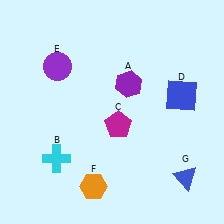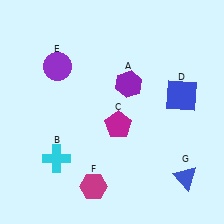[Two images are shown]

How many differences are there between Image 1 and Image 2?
There is 1 difference between the two images.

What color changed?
The hexagon (F) changed from orange in Image 1 to magenta in Image 2.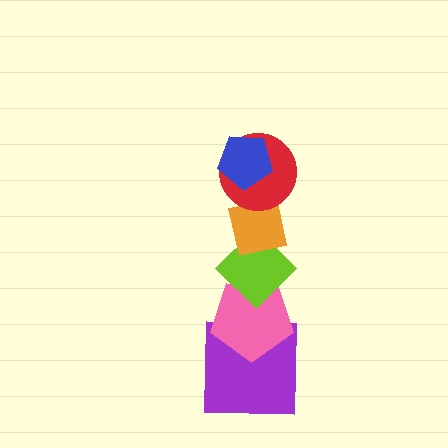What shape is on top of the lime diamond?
The orange square is on top of the lime diamond.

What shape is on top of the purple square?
The pink pentagon is on top of the purple square.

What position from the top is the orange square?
The orange square is 3rd from the top.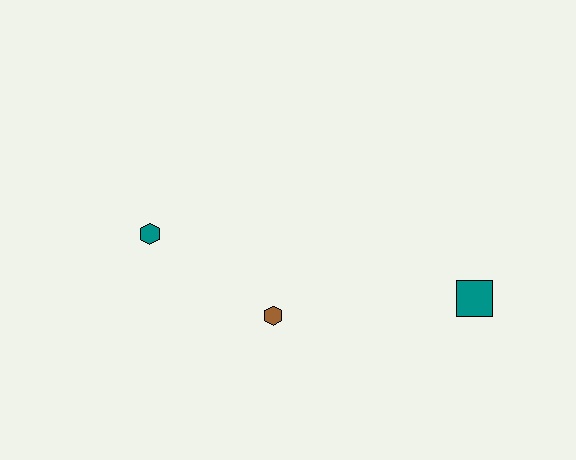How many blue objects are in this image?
There are no blue objects.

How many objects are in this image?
There are 3 objects.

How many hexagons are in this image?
There are 2 hexagons.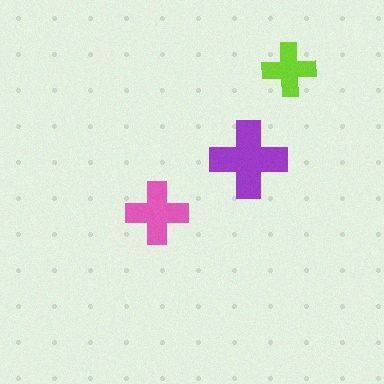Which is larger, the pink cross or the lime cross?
The pink one.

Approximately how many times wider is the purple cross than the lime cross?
About 1.5 times wider.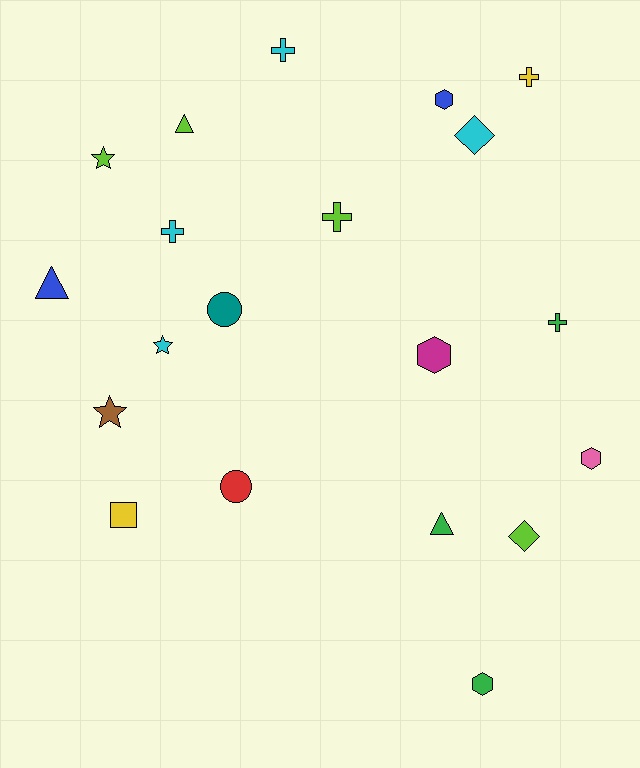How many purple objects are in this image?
There are no purple objects.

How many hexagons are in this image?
There are 4 hexagons.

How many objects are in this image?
There are 20 objects.